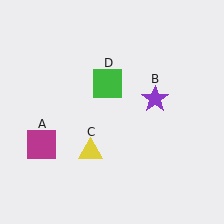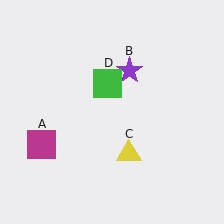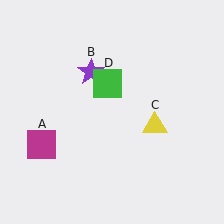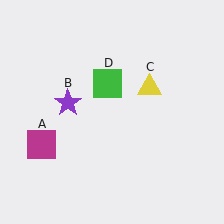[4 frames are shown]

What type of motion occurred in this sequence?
The purple star (object B), yellow triangle (object C) rotated counterclockwise around the center of the scene.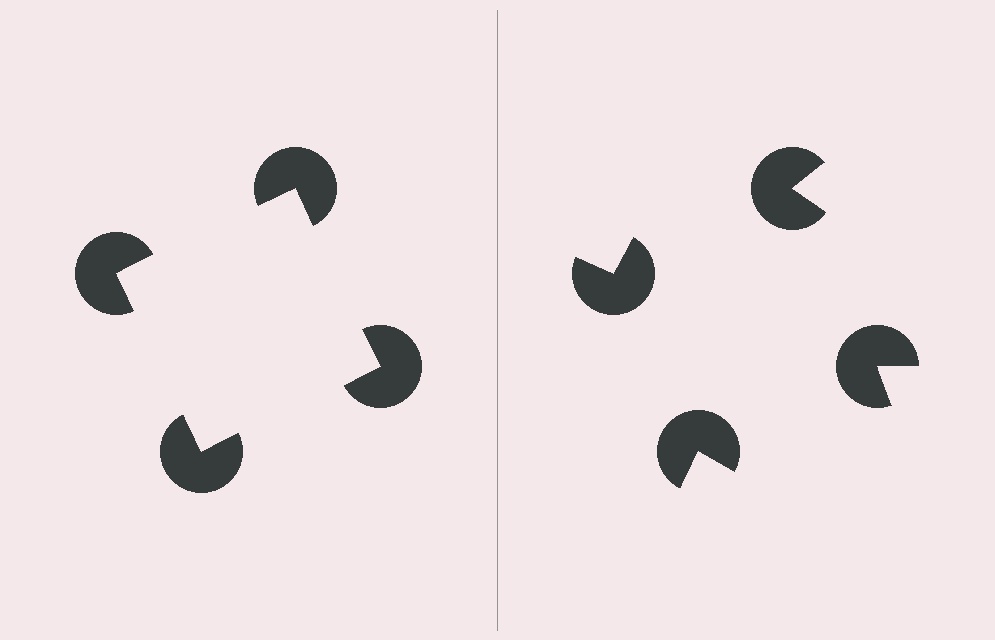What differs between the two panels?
The pac-man discs are positioned identically on both sides; only the wedge orientations differ. On the left they align to a square; on the right they are misaligned.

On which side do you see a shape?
An illusory square appears on the left side. On the right side the wedge cuts are rotated, so no coherent shape forms.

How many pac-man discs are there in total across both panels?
8 — 4 on each side.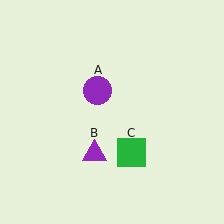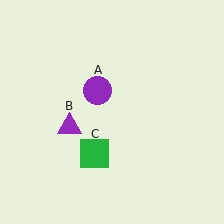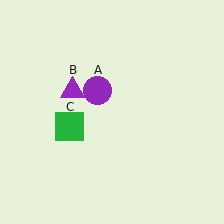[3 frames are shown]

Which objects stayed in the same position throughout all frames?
Purple circle (object A) remained stationary.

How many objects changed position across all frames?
2 objects changed position: purple triangle (object B), green square (object C).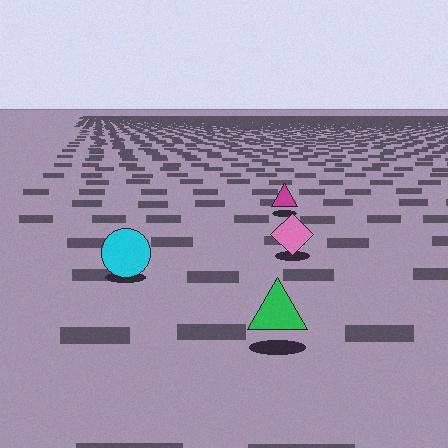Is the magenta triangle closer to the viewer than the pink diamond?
No. The pink diamond is closer — you can tell from the texture gradient: the ground texture is coarser near it.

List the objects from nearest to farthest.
From nearest to farthest: the green triangle, the cyan circle, the pink diamond, the magenta triangle.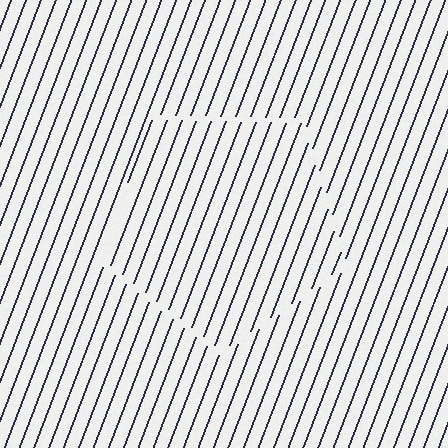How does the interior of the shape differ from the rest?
The interior of the shape contains the same grating, shifted by half a period — the contour is defined by the phase discontinuity where line-ends from the inner and outer gratings abut.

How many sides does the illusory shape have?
5 sides — the line-ends trace a pentagon.